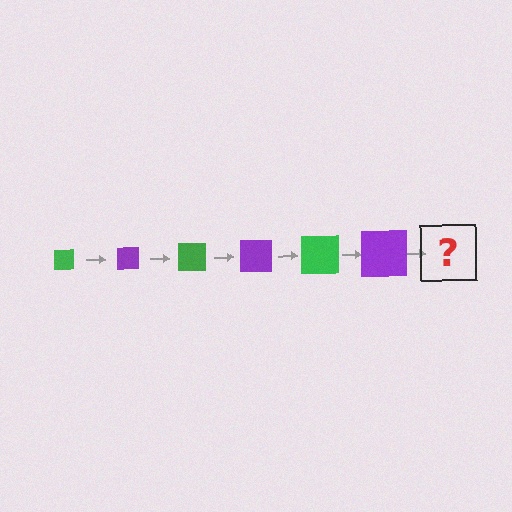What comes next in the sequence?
The next element should be a green square, larger than the previous one.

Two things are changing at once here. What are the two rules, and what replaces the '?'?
The two rules are that the square grows larger each step and the color cycles through green and purple. The '?' should be a green square, larger than the previous one.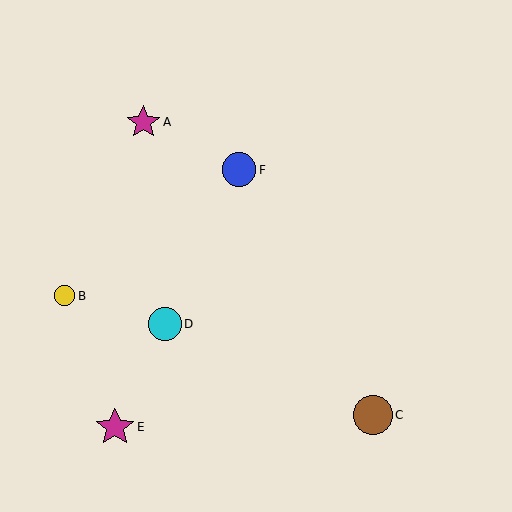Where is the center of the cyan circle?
The center of the cyan circle is at (165, 324).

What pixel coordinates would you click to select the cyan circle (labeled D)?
Click at (165, 324) to select the cyan circle D.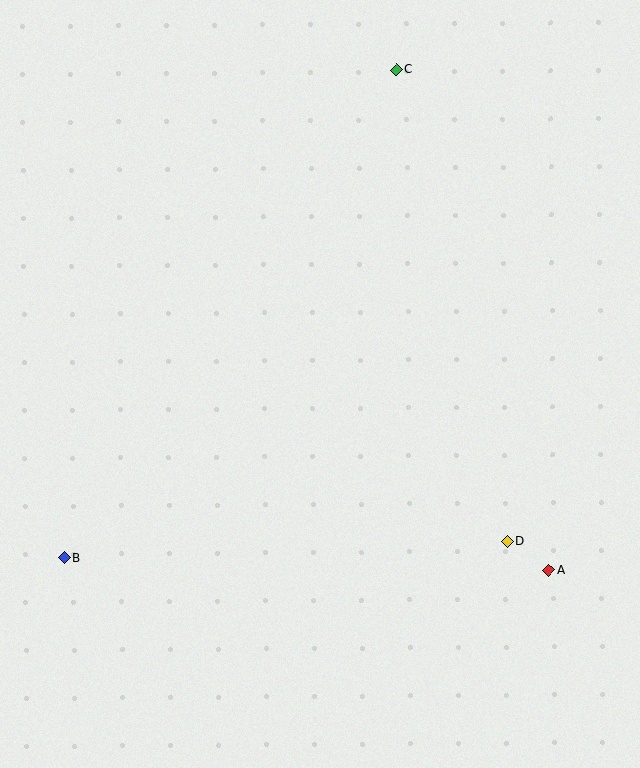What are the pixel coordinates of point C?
Point C is at (396, 70).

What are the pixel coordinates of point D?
Point D is at (507, 541).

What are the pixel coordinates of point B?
Point B is at (64, 557).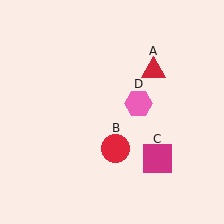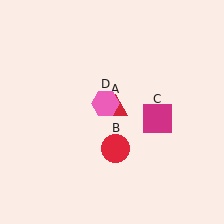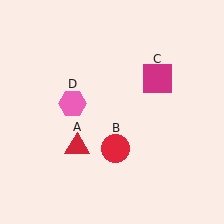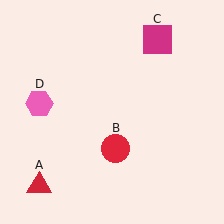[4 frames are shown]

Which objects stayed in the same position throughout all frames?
Red circle (object B) remained stationary.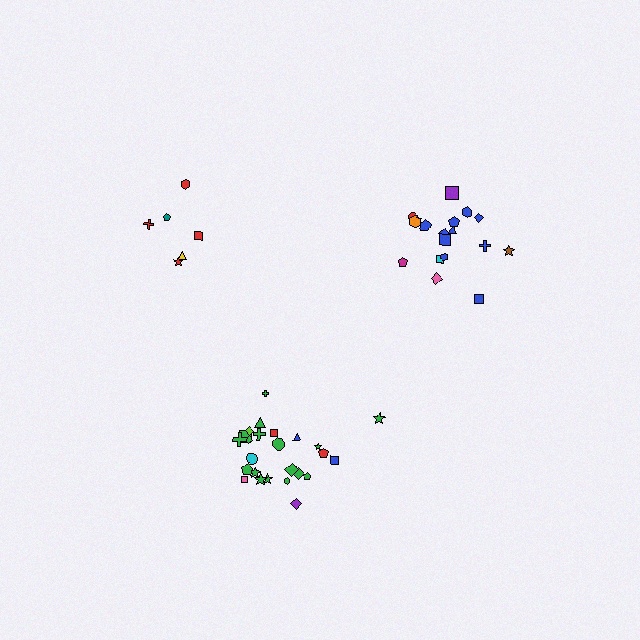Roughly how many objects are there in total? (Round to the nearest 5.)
Roughly 50 objects in total.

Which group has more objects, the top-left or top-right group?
The top-right group.